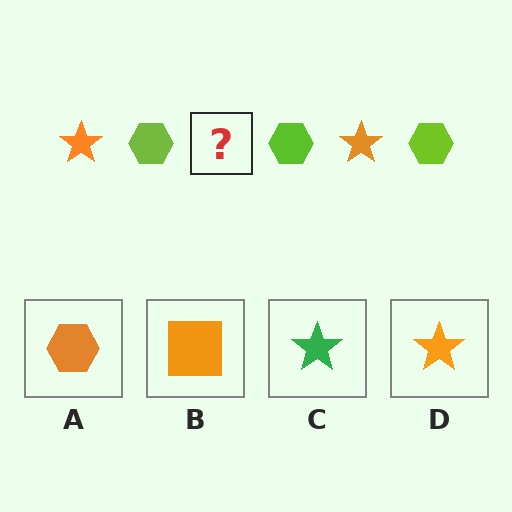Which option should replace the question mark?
Option D.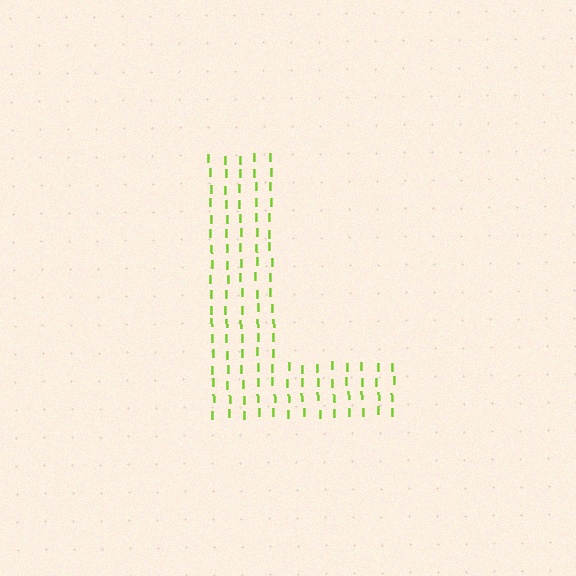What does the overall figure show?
The overall figure shows the letter L.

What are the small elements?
The small elements are letter I's.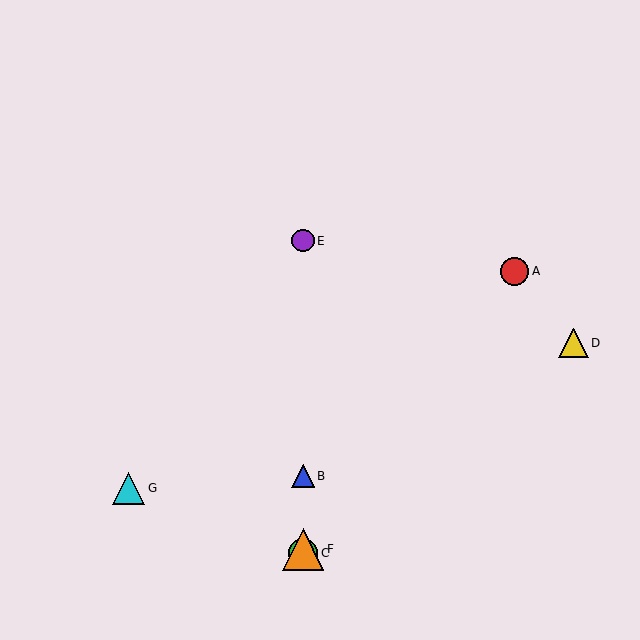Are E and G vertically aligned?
No, E is at x≈303 and G is at x≈129.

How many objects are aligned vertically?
4 objects (B, C, E, F) are aligned vertically.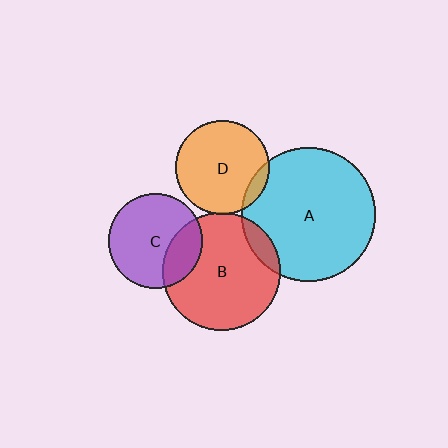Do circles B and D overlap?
Yes.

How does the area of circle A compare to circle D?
Approximately 2.0 times.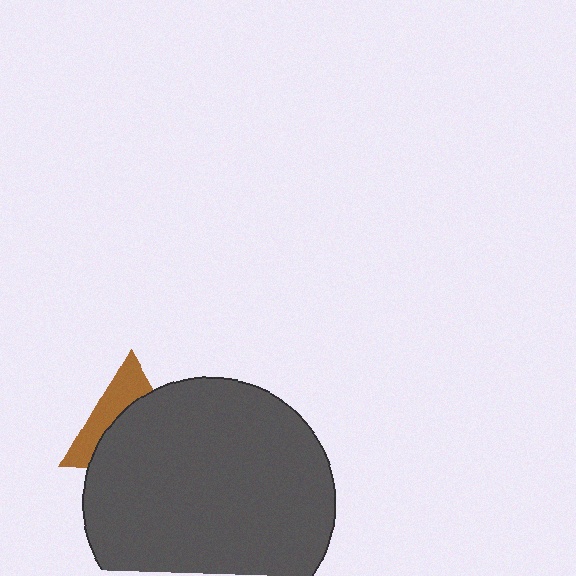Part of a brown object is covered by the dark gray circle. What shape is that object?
It is a triangle.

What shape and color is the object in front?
The object in front is a dark gray circle.